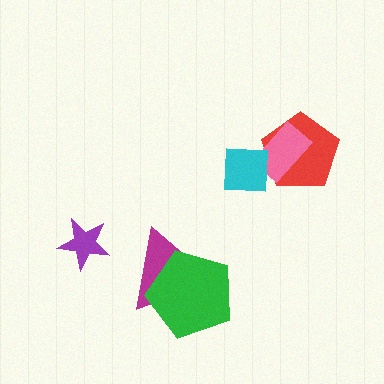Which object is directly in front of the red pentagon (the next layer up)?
The pink rectangle is directly in front of the red pentagon.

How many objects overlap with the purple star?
0 objects overlap with the purple star.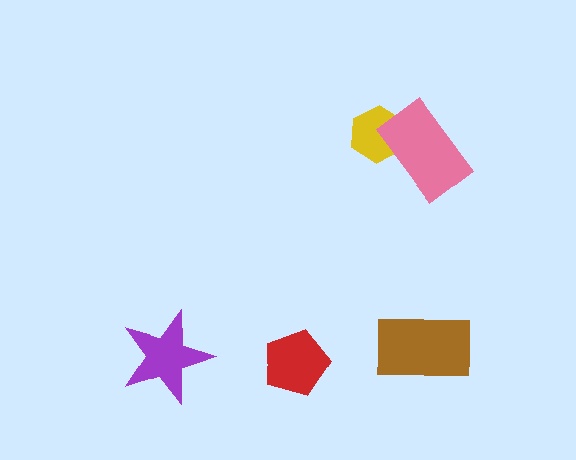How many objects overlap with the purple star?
0 objects overlap with the purple star.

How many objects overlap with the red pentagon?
0 objects overlap with the red pentagon.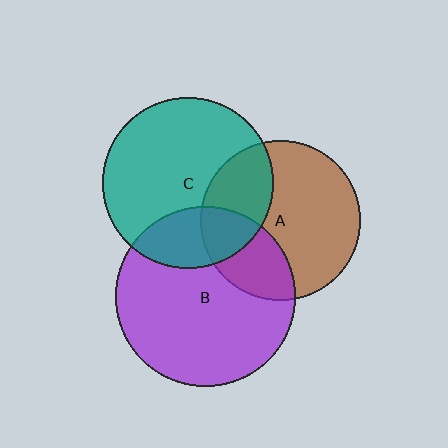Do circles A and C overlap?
Yes.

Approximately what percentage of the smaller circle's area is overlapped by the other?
Approximately 30%.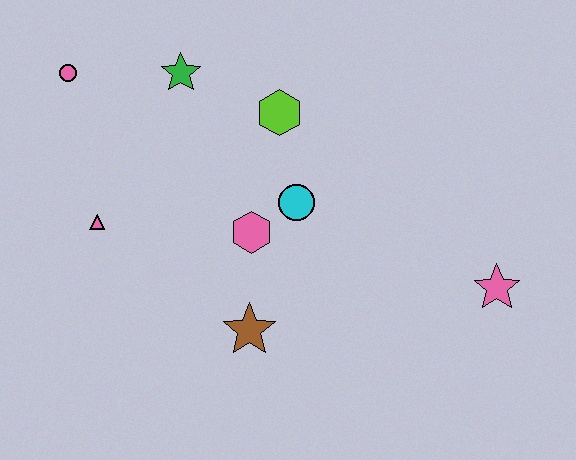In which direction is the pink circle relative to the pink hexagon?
The pink circle is to the left of the pink hexagon.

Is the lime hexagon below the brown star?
No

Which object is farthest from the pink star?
The pink circle is farthest from the pink star.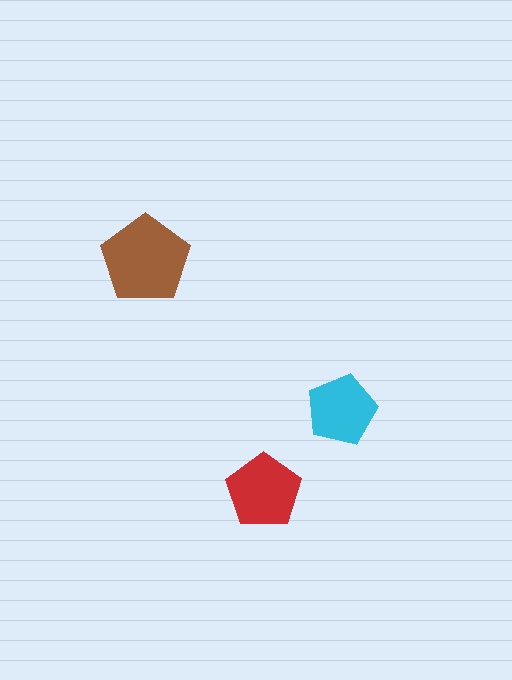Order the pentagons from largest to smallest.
the brown one, the red one, the cyan one.